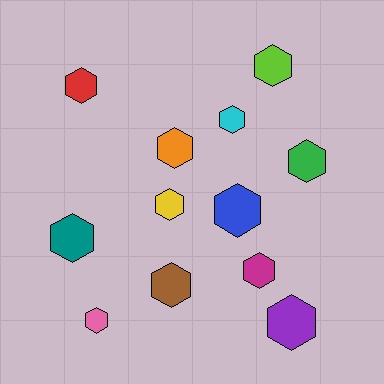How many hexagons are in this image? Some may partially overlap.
There are 12 hexagons.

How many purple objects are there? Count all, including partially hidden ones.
There is 1 purple object.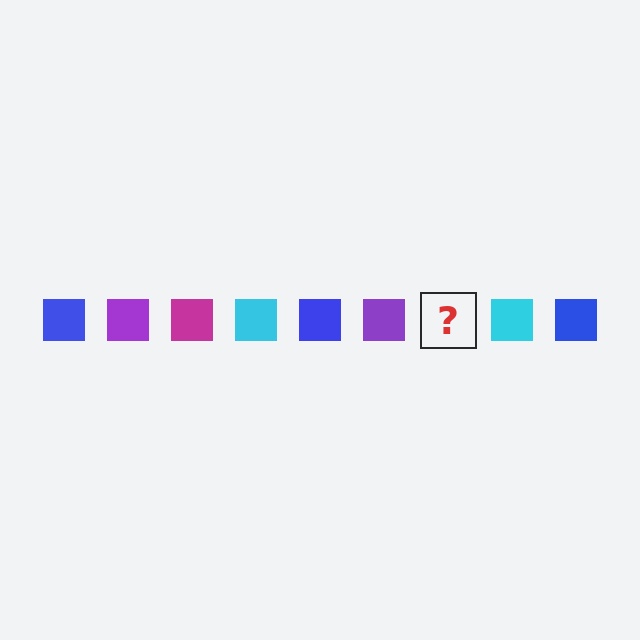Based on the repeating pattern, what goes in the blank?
The blank should be a magenta square.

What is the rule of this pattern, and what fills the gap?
The rule is that the pattern cycles through blue, purple, magenta, cyan squares. The gap should be filled with a magenta square.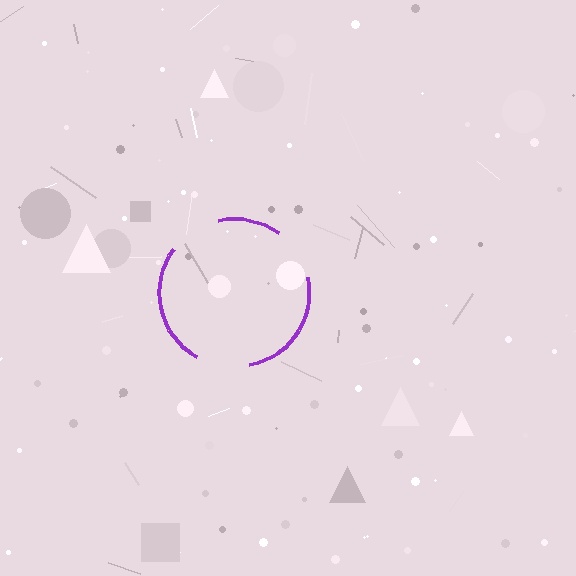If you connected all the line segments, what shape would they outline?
They would outline a circle.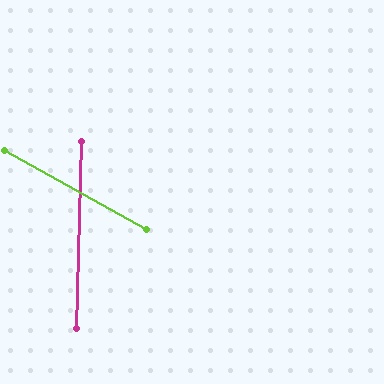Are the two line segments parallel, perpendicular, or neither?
Neither parallel nor perpendicular — they differ by about 63°.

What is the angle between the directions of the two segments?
Approximately 63 degrees.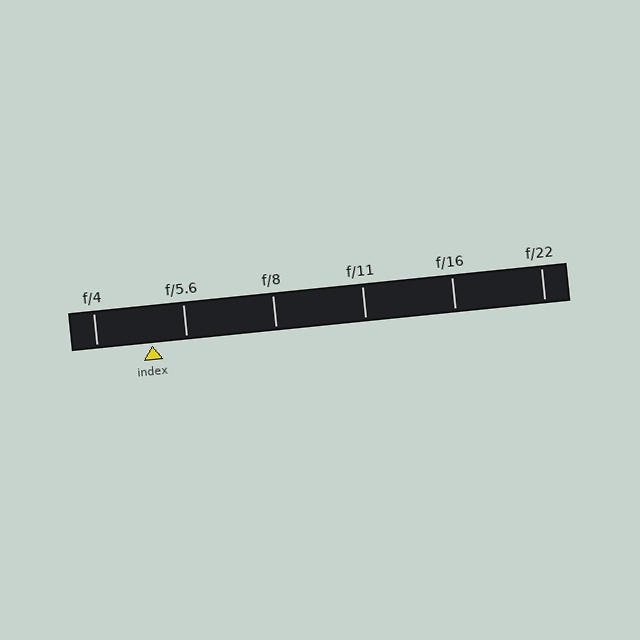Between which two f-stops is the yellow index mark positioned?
The index mark is between f/4 and f/5.6.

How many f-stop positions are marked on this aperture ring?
There are 6 f-stop positions marked.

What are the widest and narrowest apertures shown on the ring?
The widest aperture shown is f/4 and the narrowest is f/22.